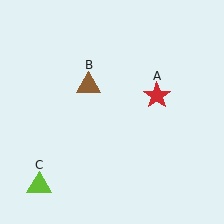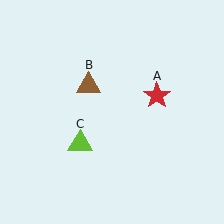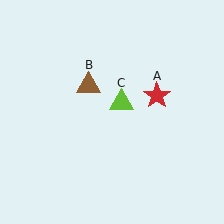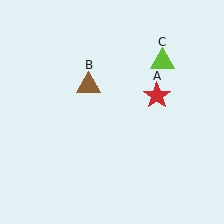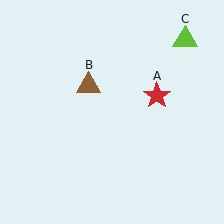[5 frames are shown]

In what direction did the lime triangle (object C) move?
The lime triangle (object C) moved up and to the right.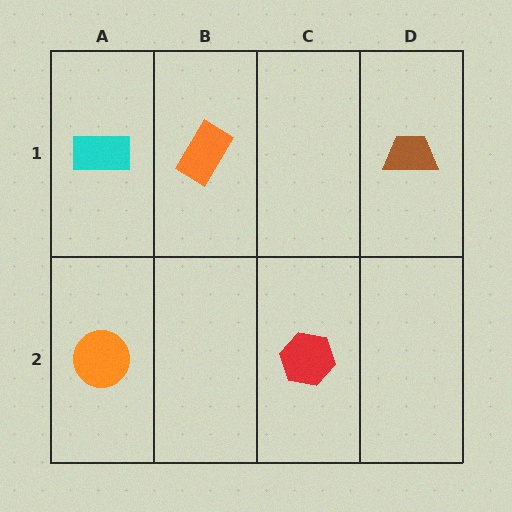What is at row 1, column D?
A brown trapezoid.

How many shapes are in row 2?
2 shapes.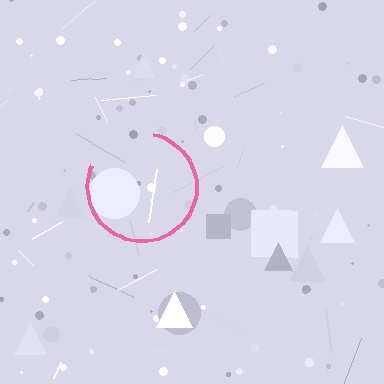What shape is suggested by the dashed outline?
The dashed outline suggests a circle.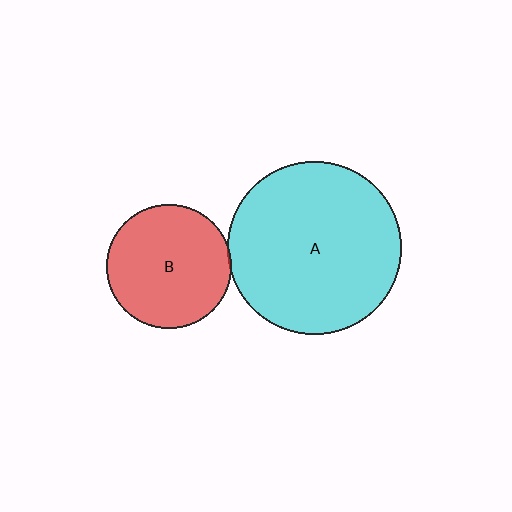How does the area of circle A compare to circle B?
Approximately 1.9 times.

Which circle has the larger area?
Circle A (cyan).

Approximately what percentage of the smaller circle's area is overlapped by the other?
Approximately 5%.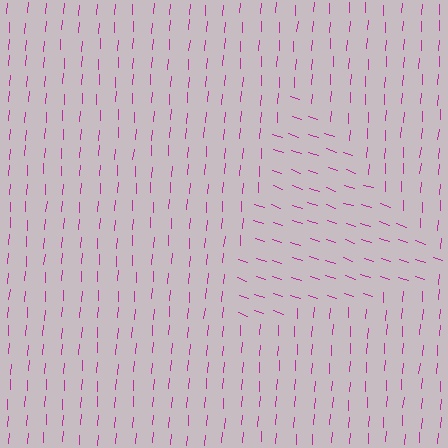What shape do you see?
I see a triangle.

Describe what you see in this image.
The image is filled with small magenta line segments. A triangle region in the image has lines oriented differently from the surrounding lines, creating a visible texture boundary.